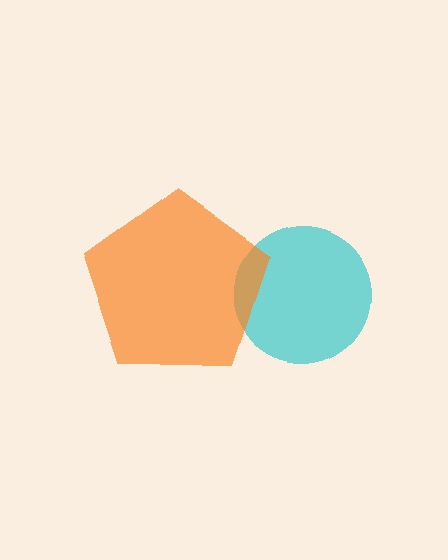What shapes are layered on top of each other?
The layered shapes are: a cyan circle, an orange pentagon.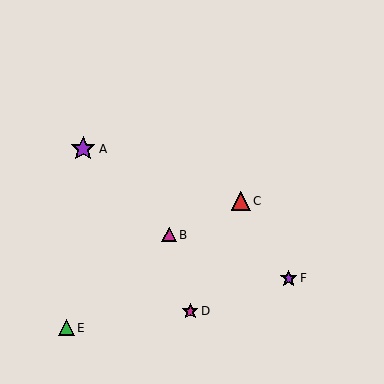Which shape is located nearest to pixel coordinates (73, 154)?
The purple star (labeled A) at (83, 149) is nearest to that location.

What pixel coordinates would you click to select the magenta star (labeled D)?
Click at (190, 311) to select the magenta star D.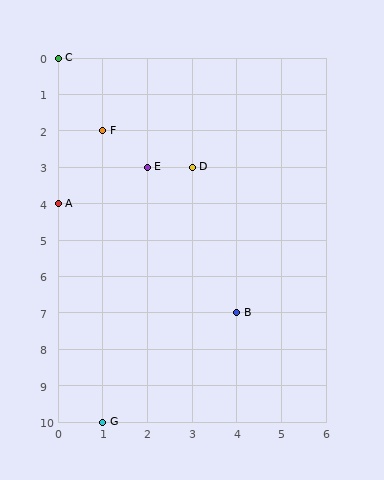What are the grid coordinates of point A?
Point A is at grid coordinates (0, 4).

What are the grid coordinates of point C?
Point C is at grid coordinates (0, 0).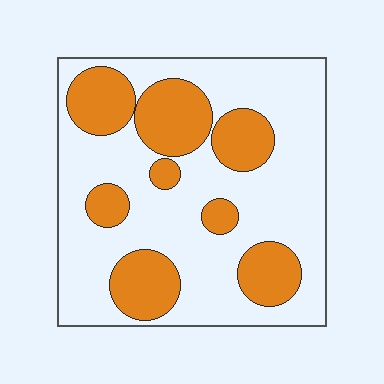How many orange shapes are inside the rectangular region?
8.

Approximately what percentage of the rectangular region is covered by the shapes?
Approximately 30%.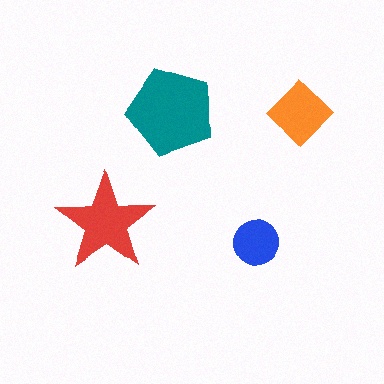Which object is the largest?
The teal pentagon.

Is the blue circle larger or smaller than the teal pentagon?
Smaller.